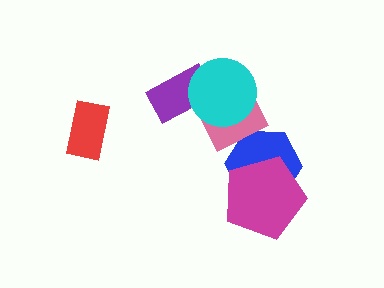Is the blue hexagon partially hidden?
Yes, it is partially covered by another shape.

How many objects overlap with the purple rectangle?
1 object overlaps with the purple rectangle.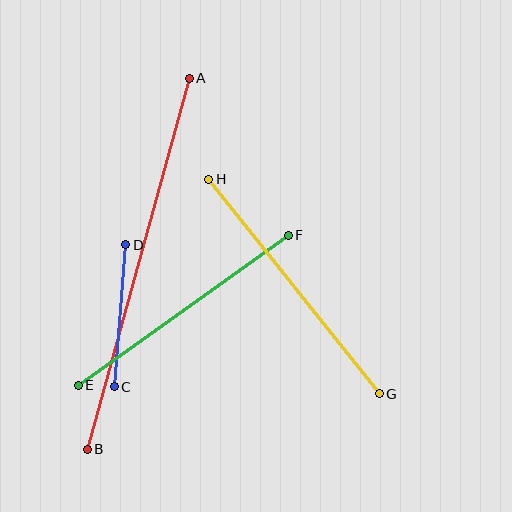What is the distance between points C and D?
The distance is approximately 142 pixels.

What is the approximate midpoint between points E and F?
The midpoint is at approximately (183, 310) pixels.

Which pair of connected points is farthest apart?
Points A and B are farthest apart.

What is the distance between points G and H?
The distance is approximately 274 pixels.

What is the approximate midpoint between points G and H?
The midpoint is at approximately (294, 287) pixels.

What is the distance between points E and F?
The distance is approximately 258 pixels.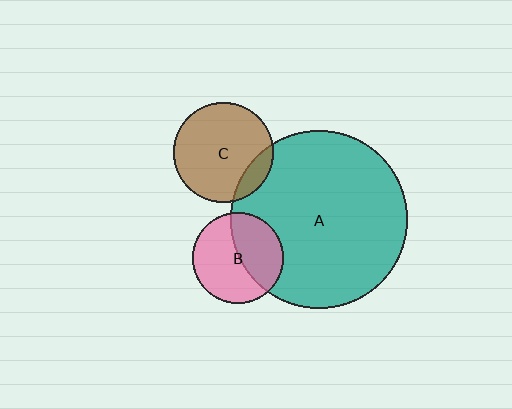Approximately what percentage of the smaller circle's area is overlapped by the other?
Approximately 45%.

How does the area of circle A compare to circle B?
Approximately 3.8 times.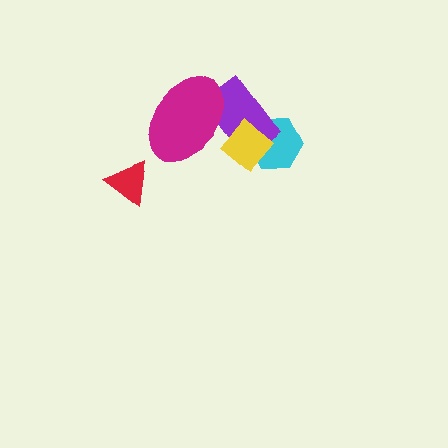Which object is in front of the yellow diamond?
The magenta ellipse is in front of the yellow diamond.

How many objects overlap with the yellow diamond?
3 objects overlap with the yellow diamond.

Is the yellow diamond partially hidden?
Yes, it is partially covered by another shape.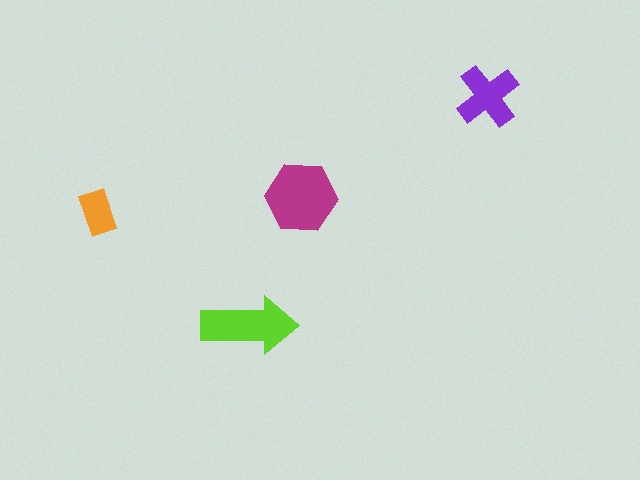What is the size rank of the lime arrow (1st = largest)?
2nd.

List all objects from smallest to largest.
The orange rectangle, the purple cross, the lime arrow, the magenta hexagon.